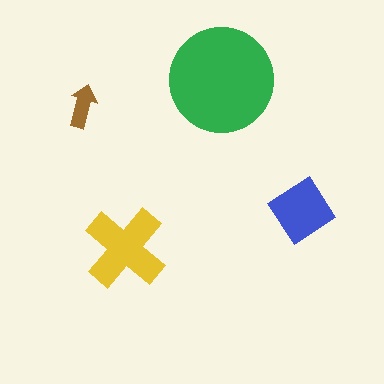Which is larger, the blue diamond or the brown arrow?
The blue diamond.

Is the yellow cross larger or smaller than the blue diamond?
Larger.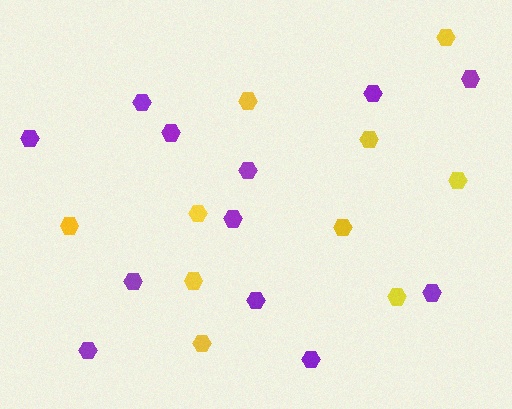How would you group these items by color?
There are 2 groups: one group of yellow hexagons (10) and one group of purple hexagons (12).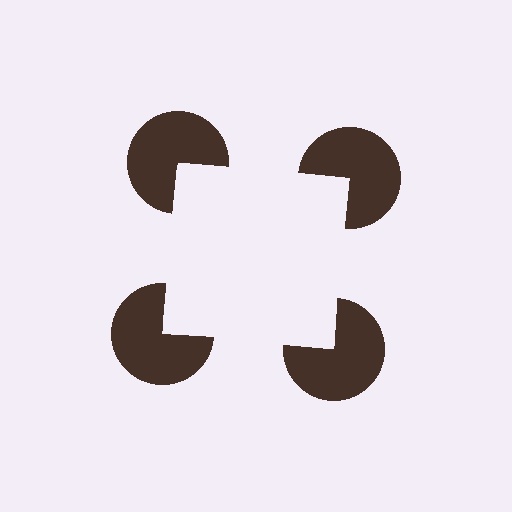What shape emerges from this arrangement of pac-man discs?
An illusory square — its edges are inferred from the aligned wedge cuts in the pac-man discs, not physically drawn.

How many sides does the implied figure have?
4 sides.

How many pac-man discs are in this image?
There are 4 — one at each vertex of the illusory square.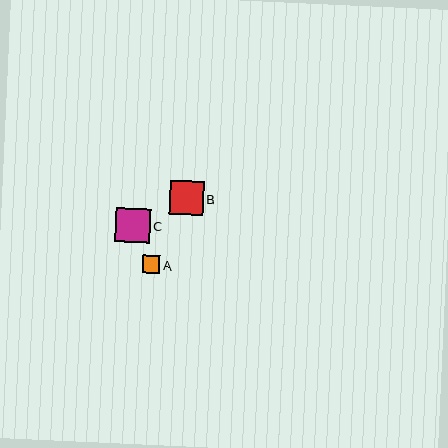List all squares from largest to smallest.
From largest to smallest: C, B, A.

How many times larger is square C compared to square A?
Square C is approximately 2.0 times the size of square A.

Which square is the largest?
Square C is the largest with a size of approximately 34 pixels.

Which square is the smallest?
Square A is the smallest with a size of approximately 17 pixels.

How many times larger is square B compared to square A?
Square B is approximately 2.0 times the size of square A.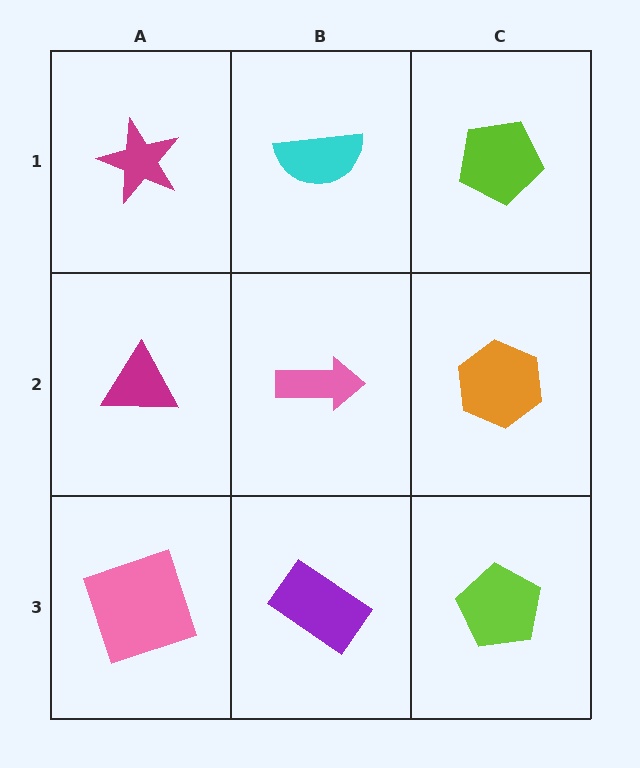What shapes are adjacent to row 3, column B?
A pink arrow (row 2, column B), a pink square (row 3, column A), a lime pentagon (row 3, column C).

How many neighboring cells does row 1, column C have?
2.